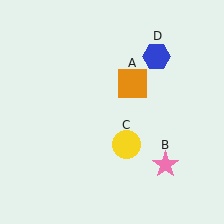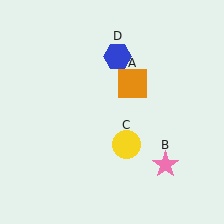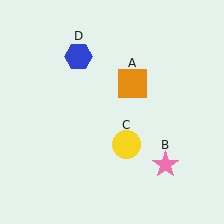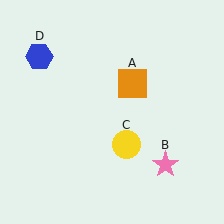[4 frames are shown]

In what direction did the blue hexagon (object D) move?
The blue hexagon (object D) moved left.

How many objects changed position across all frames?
1 object changed position: blue hexagon (object D).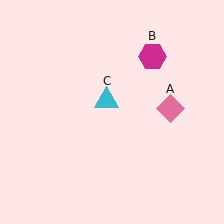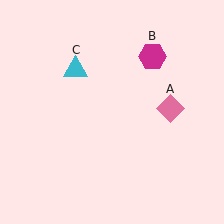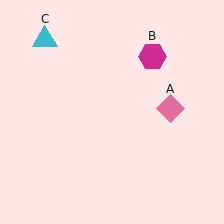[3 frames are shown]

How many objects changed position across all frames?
1 object changed position: cyan triangle (object C).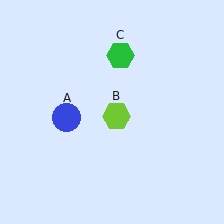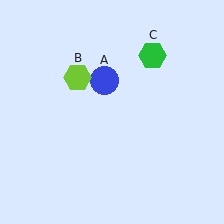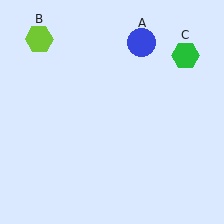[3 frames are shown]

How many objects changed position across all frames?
3 objects changed position: blue circle (object A), lime hexagon (object B), green hexagon (object C).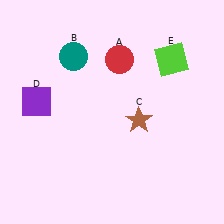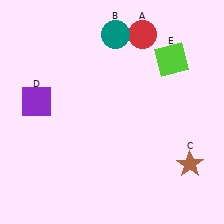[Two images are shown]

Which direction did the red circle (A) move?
The red circle (A) moved up.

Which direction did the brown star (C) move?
The brown star (C) moved right.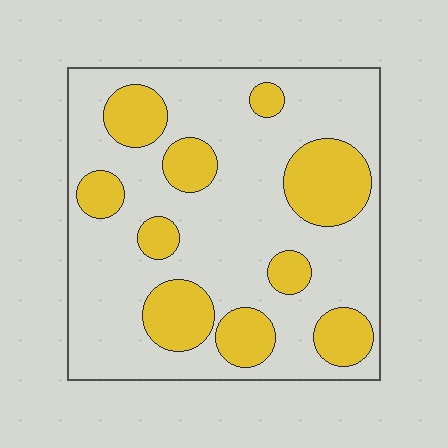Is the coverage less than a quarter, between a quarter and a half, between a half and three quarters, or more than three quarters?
Between a quarter and a half.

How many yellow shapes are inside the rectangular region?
10.